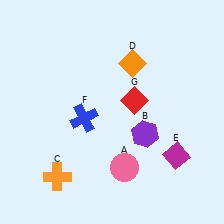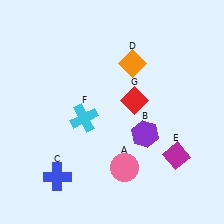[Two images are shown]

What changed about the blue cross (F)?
In Image 1, F is blue. In Image 2, it changed to cyan.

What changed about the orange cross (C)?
In Image 1, C is orange. In Image 2, it changed to blue.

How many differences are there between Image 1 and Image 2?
There are 2 differences between the two images.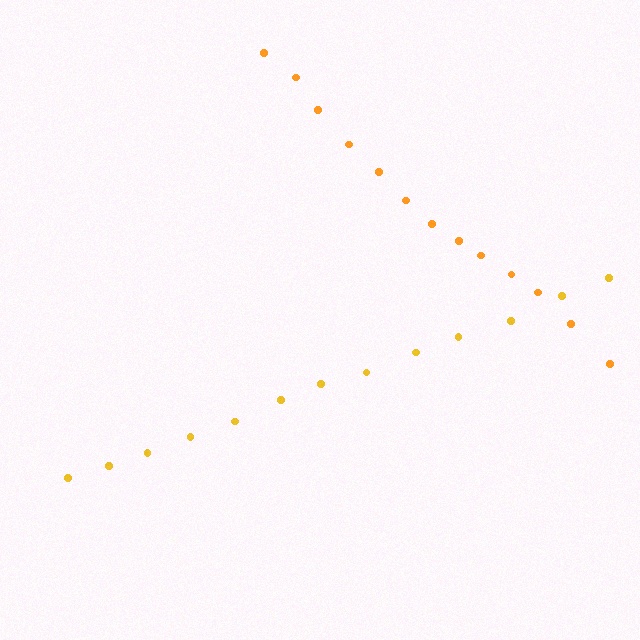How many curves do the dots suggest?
There are 2 distinct paths.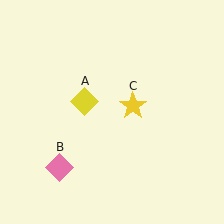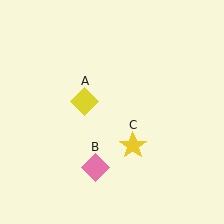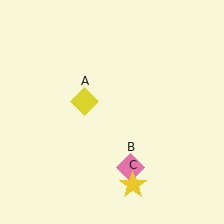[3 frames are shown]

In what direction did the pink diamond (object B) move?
The pink diamond (object B) moved right.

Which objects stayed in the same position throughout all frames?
Yellow diamond (object A) remained stationary.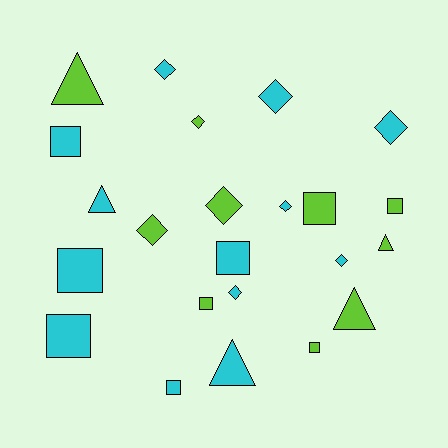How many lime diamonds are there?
There are 3 lime diamonds.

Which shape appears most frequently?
Square, with 9 objects.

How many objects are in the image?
There are 23 objects.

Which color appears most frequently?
Cyan, with 13 objects.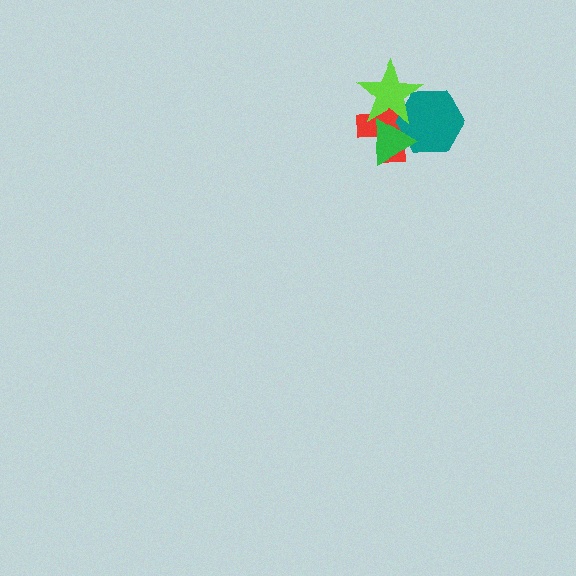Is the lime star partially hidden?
Yes, it is partially covered by another shape.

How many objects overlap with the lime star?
3 objects overlap with the lime star.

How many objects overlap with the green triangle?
3 objects overlap with the green triangle.